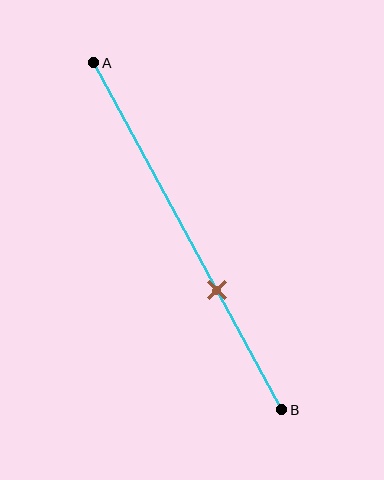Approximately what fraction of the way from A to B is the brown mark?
The brown mark is approximately 65% of the way from A to B.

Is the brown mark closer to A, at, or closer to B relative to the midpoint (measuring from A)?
The brown mark is closer to point B than the midpoint of segment AB.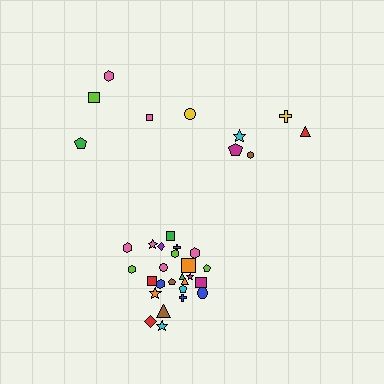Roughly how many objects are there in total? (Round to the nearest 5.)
Roughly 35 objects in total.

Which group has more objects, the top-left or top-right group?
The top-right group.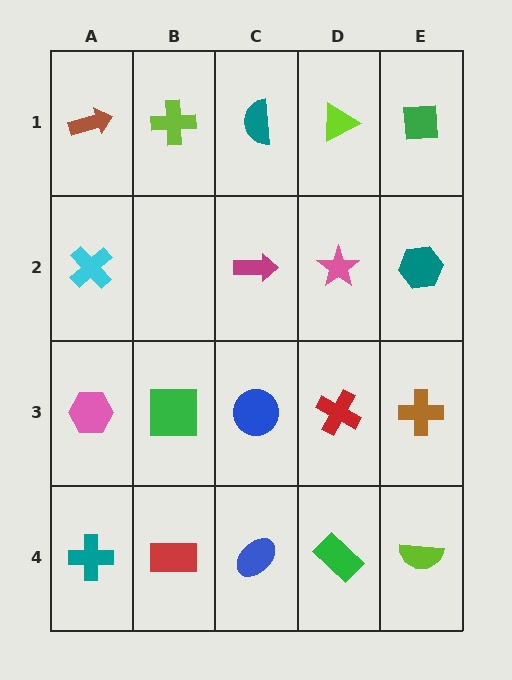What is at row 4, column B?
A red rectangle.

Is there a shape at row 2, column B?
No, that cell is empty.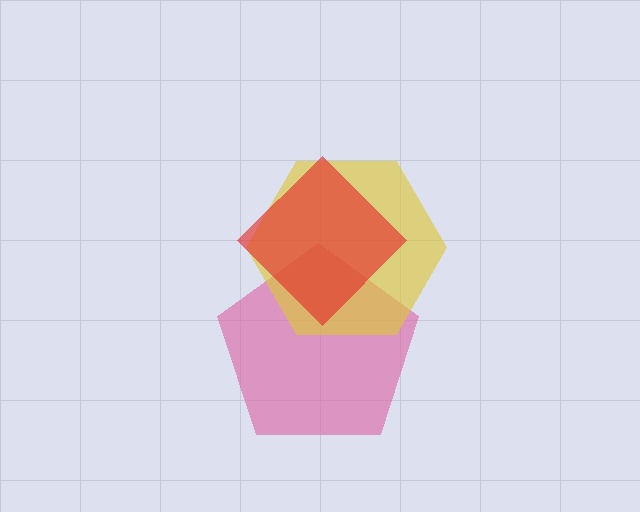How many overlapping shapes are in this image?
There are 3 overlapping shapes in the image.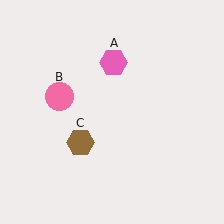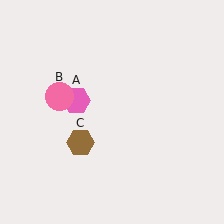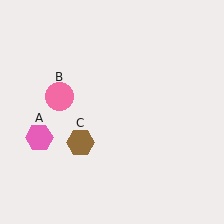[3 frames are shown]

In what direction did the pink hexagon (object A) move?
The pink hexagon (object A) moved down and to the left.